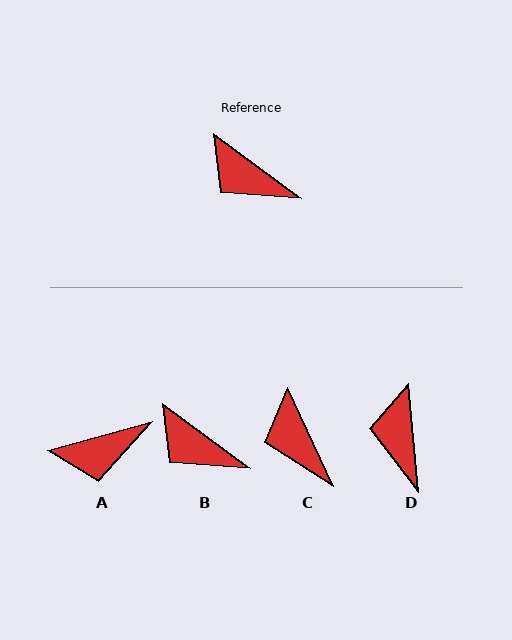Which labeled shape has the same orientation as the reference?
B.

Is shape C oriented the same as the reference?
No, it is off by about 29 degrees.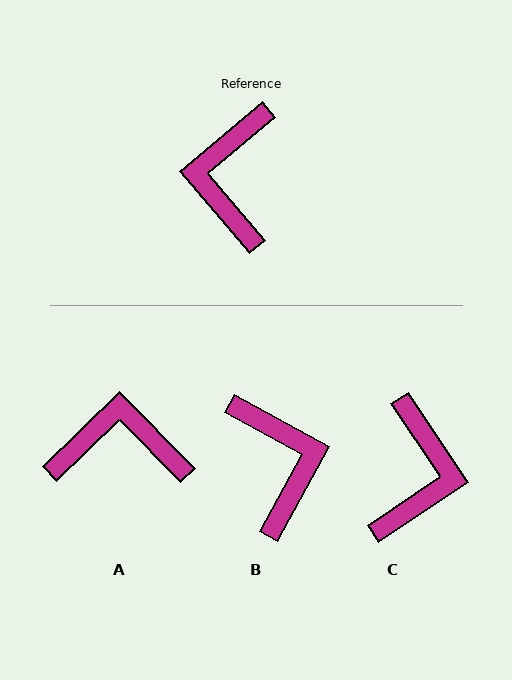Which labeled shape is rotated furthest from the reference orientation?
C, about 174 degrees away.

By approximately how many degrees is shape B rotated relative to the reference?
Approximately 159 degrees clockwise.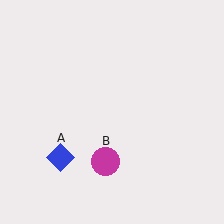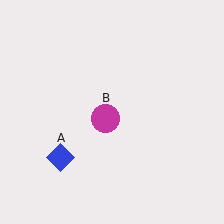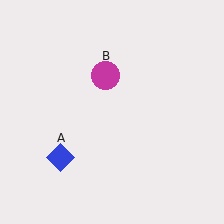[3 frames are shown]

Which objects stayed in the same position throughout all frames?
Blue diamond (object A) remained stationary.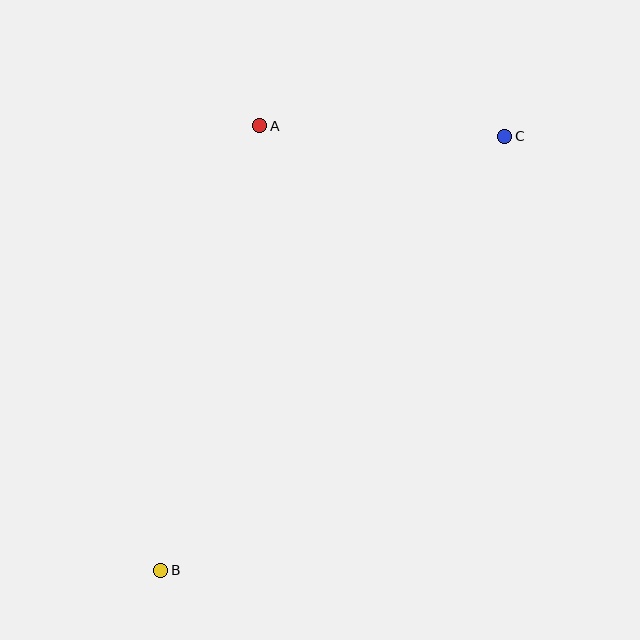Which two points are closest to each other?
Points A and C are closest to each other.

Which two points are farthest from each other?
Points B and C are farthest from each other.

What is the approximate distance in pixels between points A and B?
The distance between A and B is approximately 456 pixels.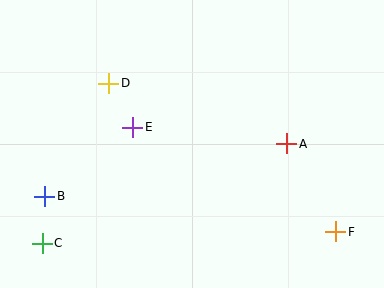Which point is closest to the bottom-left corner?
Point C is closest to the bottom-left corner.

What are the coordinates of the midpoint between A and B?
The midpoint between A and B is at (166, 170).